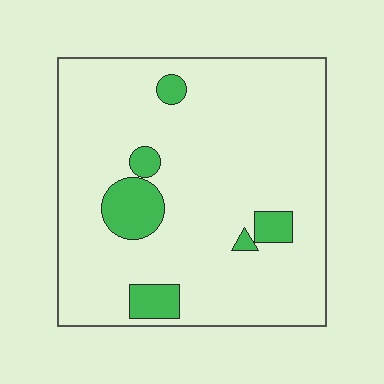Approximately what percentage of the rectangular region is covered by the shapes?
Approximately 10%.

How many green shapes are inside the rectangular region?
6.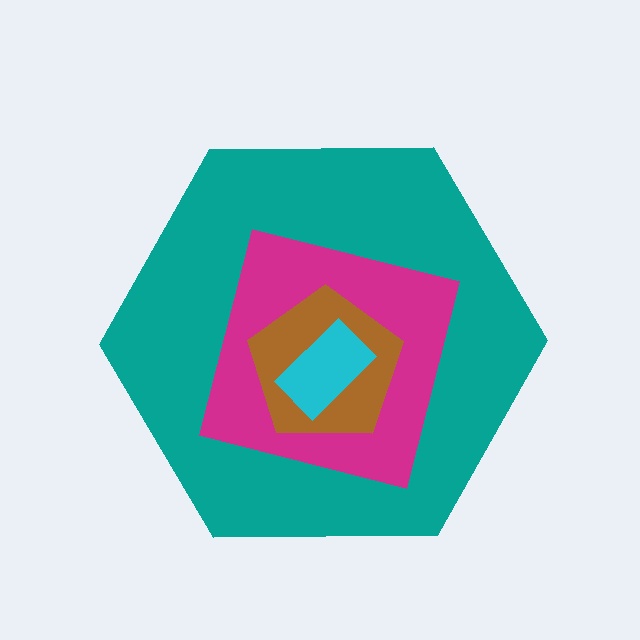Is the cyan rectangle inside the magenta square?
Yes.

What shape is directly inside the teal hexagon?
The magenta square.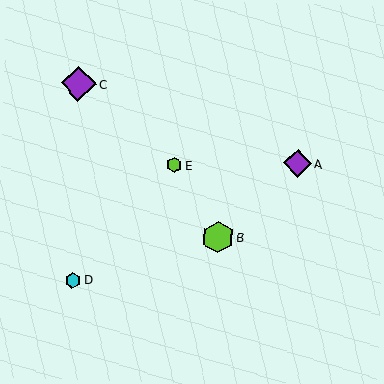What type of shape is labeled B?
Shape B is a lime hexagon.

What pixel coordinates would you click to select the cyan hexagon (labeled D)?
Click at (73, 280) to select the cyan hexagon D.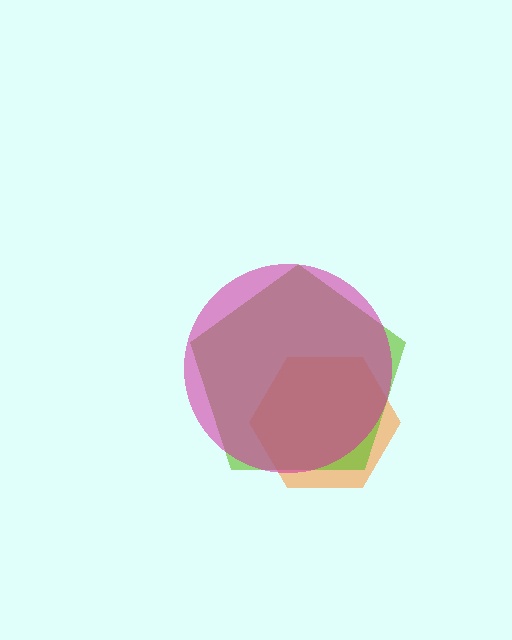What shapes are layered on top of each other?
The layered shapes are: an orange hexagon, a lime pentagon, a magenta circle.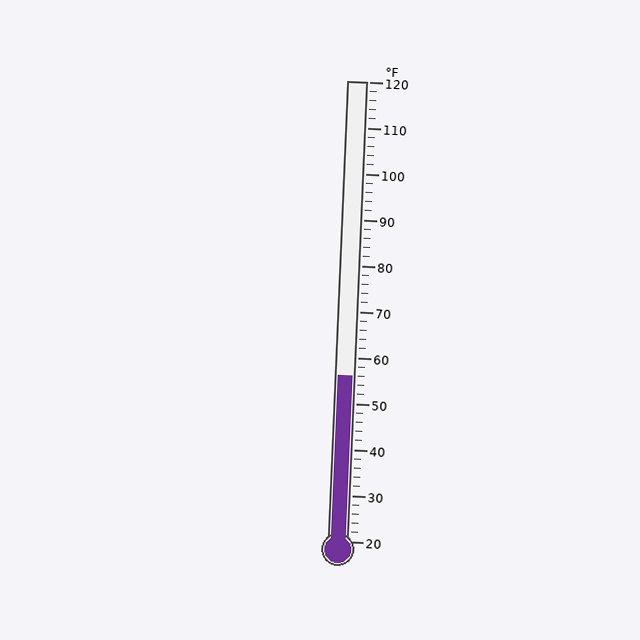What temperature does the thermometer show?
The thermometer shows approximately 56°F.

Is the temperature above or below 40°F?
The temperature is above 40°F.